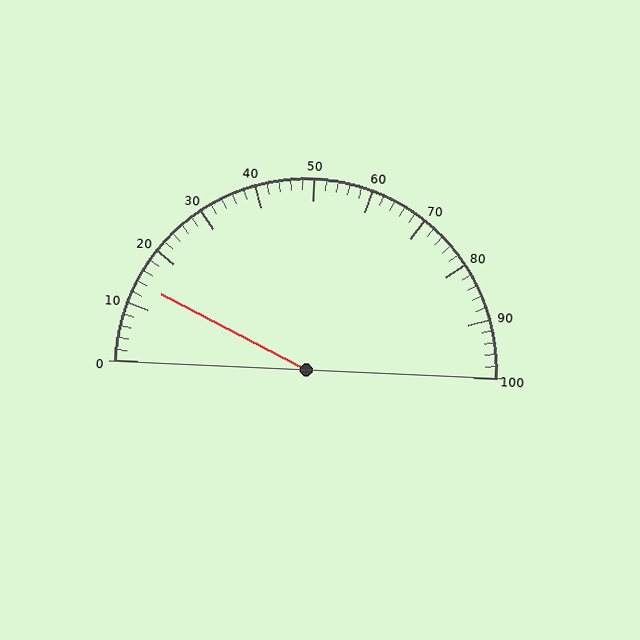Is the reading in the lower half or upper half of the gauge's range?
The reading is in the lower half of the range (0 to 100).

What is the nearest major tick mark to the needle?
The nearest major tick mark is 10.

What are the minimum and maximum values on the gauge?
The gauge ranges from 0 to 100.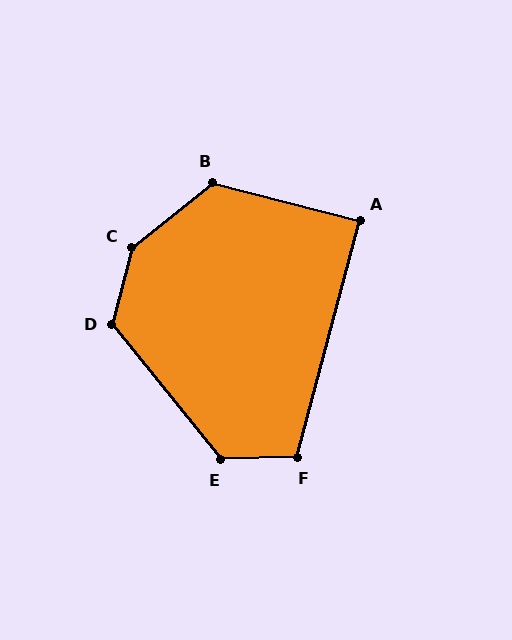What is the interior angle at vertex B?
Approximately 127 degrees (obtuse).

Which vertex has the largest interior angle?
C, at approximately 143 degrees.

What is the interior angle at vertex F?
Approximately 106 degrees (obtuse).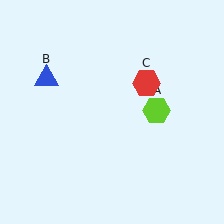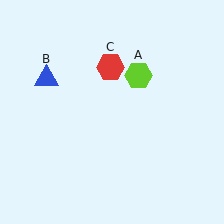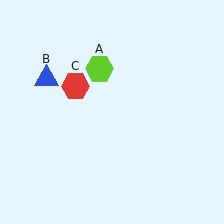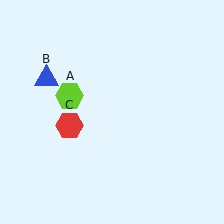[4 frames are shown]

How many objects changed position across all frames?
2 objects changed position: lime hexagon (object A), red hexagon (object C).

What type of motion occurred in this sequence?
The lime hexagon (object A), red hexagon (object C) rotated counterclockwise around the center of the scene.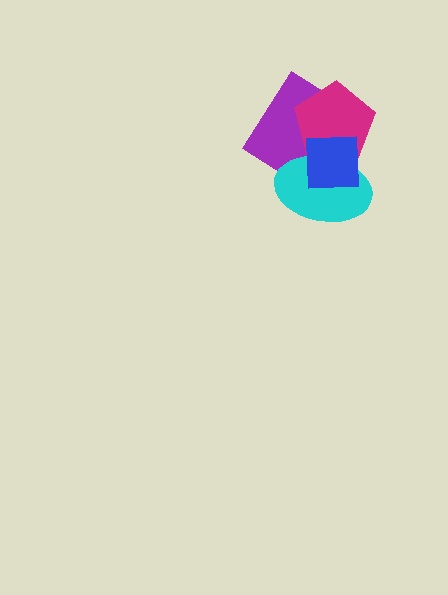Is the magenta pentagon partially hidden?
Yes, it is partially covered by another shape.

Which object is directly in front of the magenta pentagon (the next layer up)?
The cyan ellipse is directly in front of the magenta pentagon.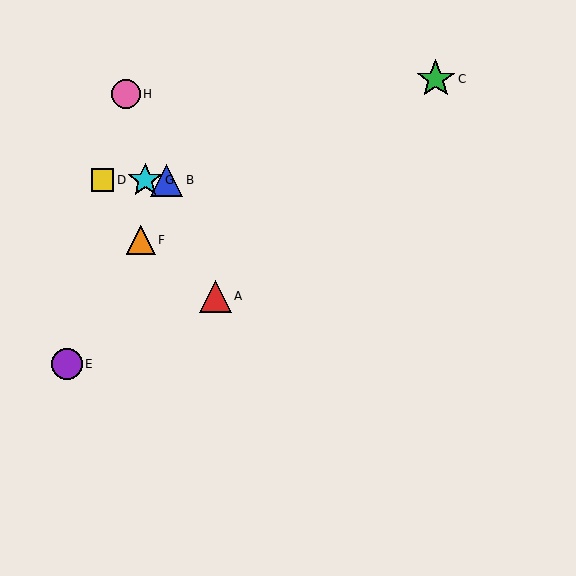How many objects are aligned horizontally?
3 objects (B, D, G) are aligned horizontally.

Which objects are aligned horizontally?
Objects B, D, G are aligned horizontally.